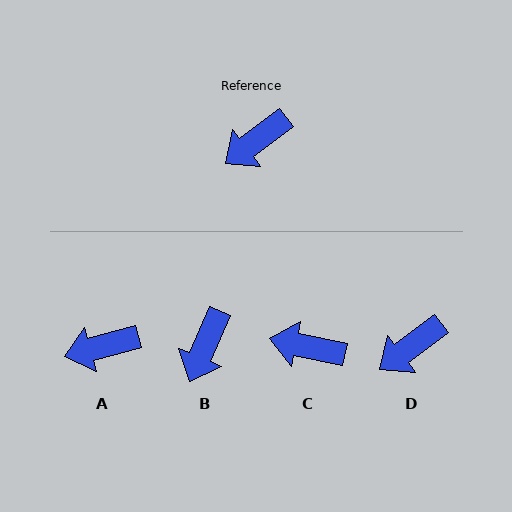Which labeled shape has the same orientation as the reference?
D.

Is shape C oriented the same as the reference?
No, it is off by about 48 degrees.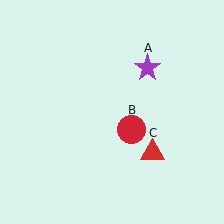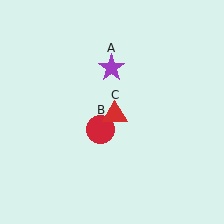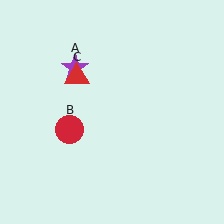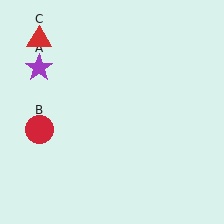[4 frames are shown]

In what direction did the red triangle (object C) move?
The red triangle (object C) moved up and to the left.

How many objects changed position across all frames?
3 objects changed position: purple star (object A), red circle (object B), red triangle (object C).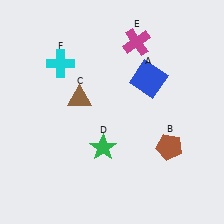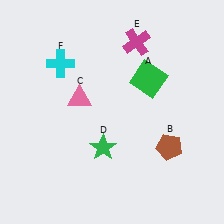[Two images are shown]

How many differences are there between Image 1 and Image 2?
There are 2 differences between the two images.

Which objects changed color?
A changed from blue to green. C changed from brown to pink.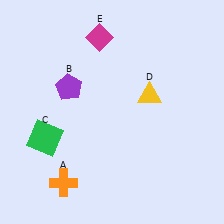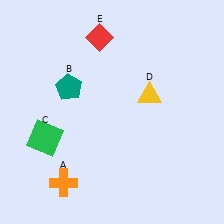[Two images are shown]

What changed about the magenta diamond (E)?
In Image 1, E is magenta. In Image 2, it changed to red.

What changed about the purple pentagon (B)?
In Image 1, B is purple. In Image 2, it changed to teal.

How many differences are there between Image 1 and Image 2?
There are 2 differences between the two images.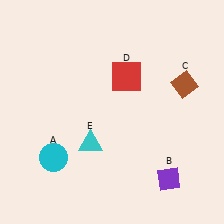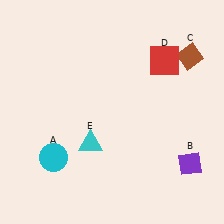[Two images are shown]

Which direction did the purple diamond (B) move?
The purple diamond (B) moved right.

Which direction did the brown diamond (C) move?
The brown diamond (C) moved up.